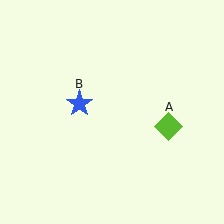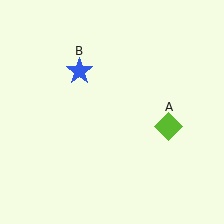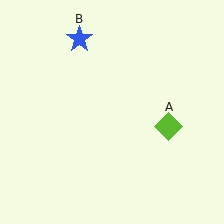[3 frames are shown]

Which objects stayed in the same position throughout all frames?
Lime diamond (object A) remained stationary.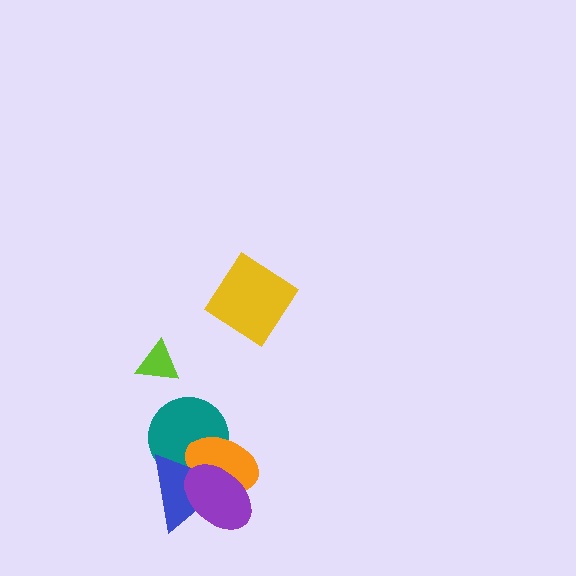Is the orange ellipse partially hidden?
Yes, it is partially covered by another shape.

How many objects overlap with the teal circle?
3 objects overlap with the teal circle.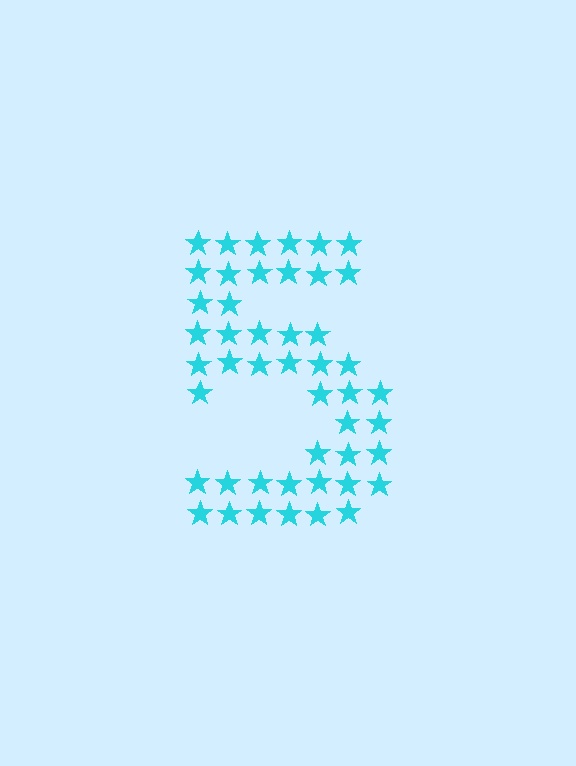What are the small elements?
The small elements are stars.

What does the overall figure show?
The overall figure shows the digit 5.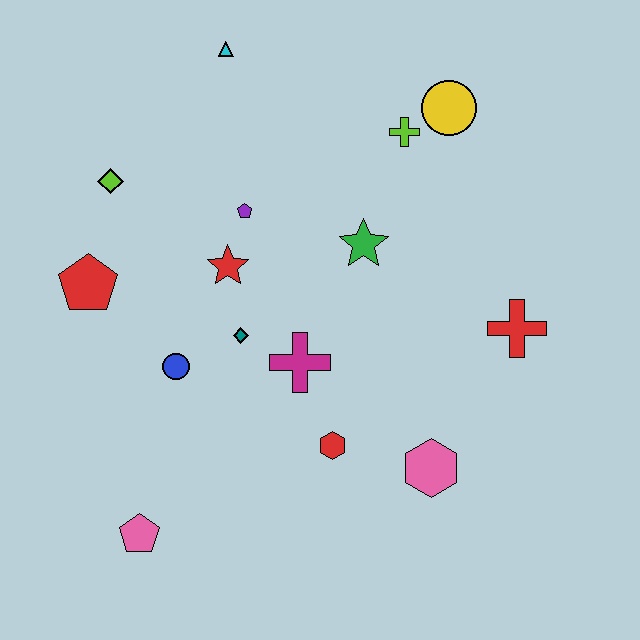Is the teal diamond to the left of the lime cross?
Yes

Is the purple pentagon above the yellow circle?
No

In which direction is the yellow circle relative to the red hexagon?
The yellow circle is above the red hexagon.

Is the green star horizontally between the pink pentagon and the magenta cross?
No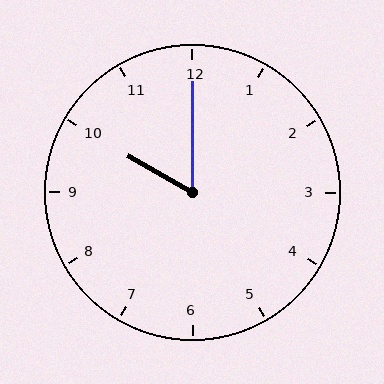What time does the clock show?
10:00.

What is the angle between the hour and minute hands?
Approximately 60 degrees.